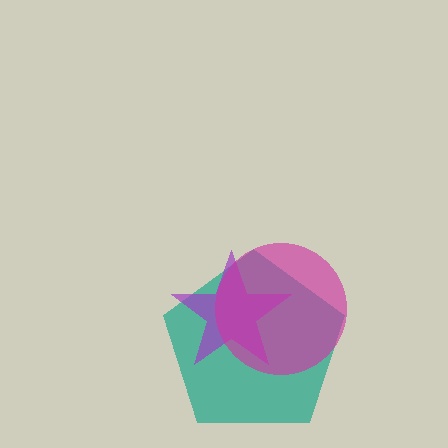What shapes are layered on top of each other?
The layered shapes are: a teal pentagon, a purple star, a magenta circle.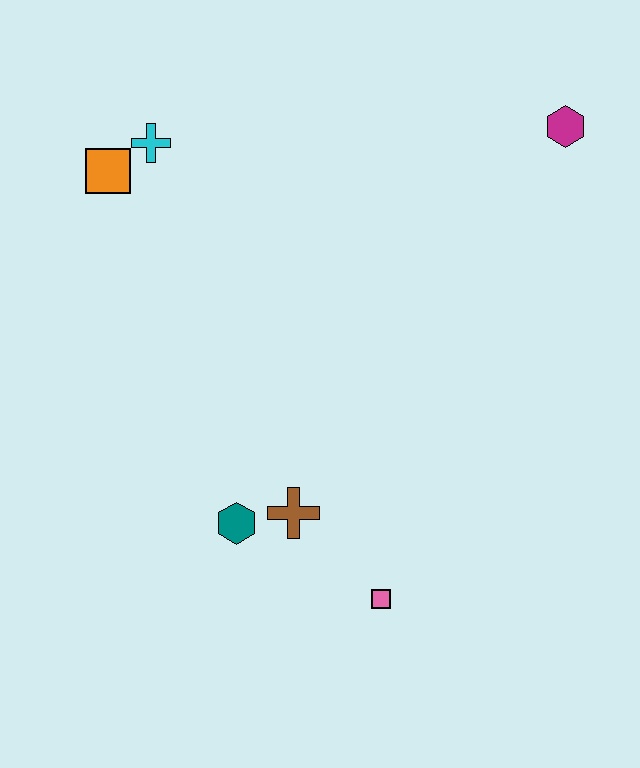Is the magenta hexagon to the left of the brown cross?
No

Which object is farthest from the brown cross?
The magenta hexagon is farthest from the brown cross.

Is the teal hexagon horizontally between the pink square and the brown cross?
No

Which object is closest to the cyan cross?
The orange square is closest to the cyan cross.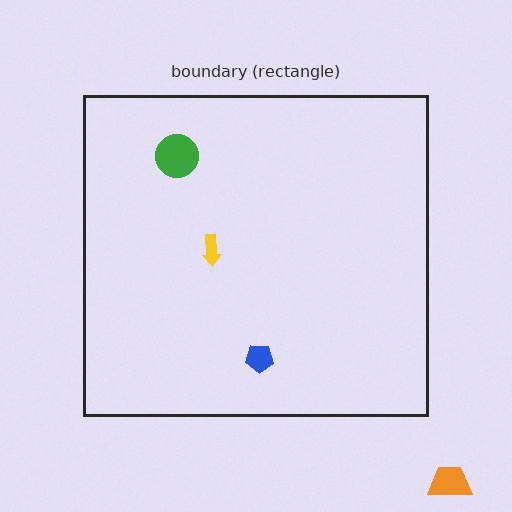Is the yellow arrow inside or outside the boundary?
Inside.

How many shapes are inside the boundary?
3 inside, 1 outside.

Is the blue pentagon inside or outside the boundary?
Inside.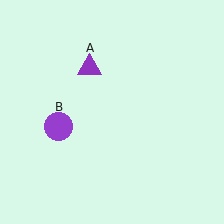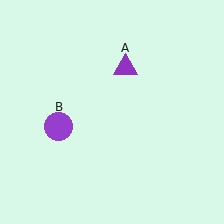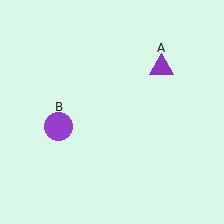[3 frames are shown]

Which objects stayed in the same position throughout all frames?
Purple circle (object B) remained stationary.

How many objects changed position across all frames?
1 object changed position: purple triangle (object A).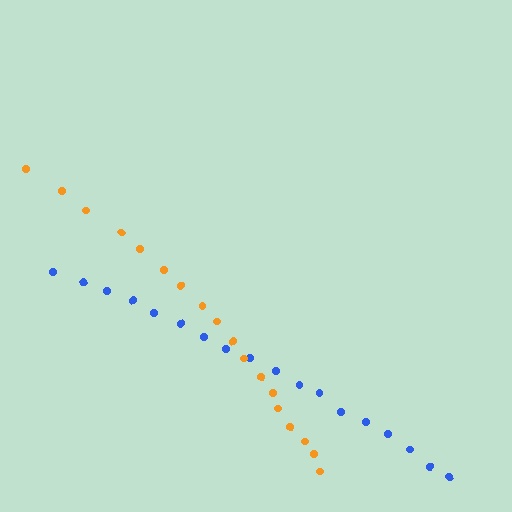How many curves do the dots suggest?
There are 2 distinct paths.